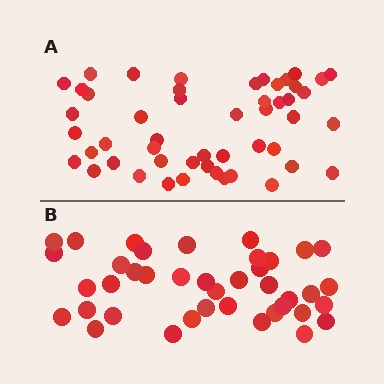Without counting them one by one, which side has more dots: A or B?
Region A (the top region) has more dots.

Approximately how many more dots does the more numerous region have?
Region A has roughly 10 or so more dots than region B.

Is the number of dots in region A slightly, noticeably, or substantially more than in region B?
Region A has noticeably more, but not dramatically so. The ratio is roughly 1.2 to 1.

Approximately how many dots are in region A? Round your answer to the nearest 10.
About 50 dots.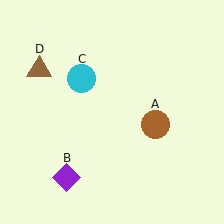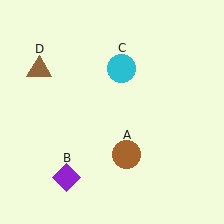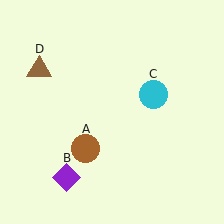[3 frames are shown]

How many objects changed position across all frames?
2 objects changed position: brown circle (object A), cyan circle (object C).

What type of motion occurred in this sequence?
The brown circle (object A), cyan circle (object C) rotated clockwise around the center of the scene.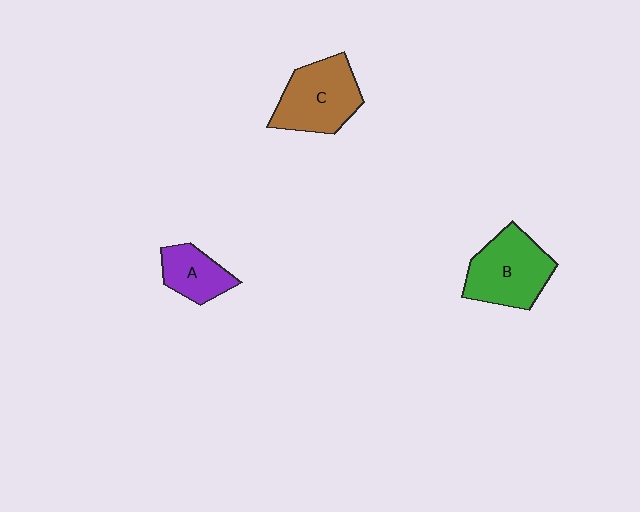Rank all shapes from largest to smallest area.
From largest to smallest: B (green), C (brown), A (purple).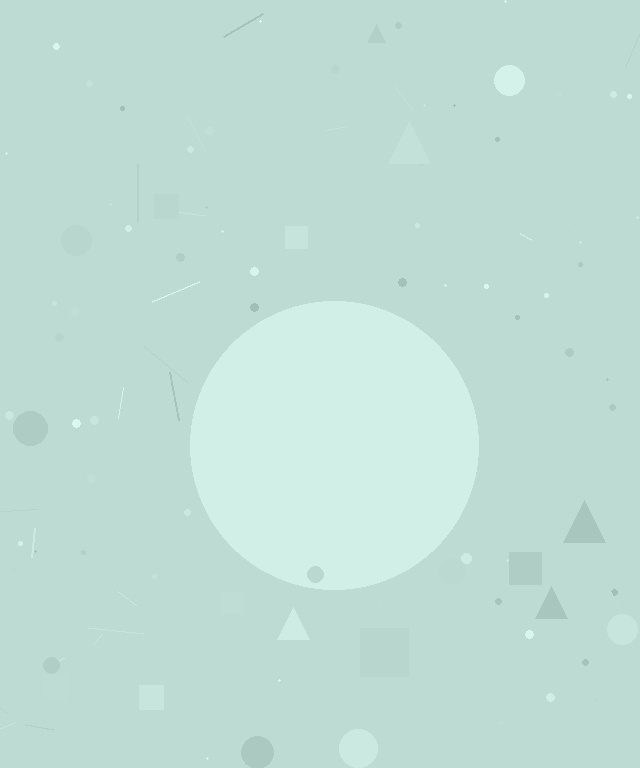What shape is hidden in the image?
A circle is hidden in the image.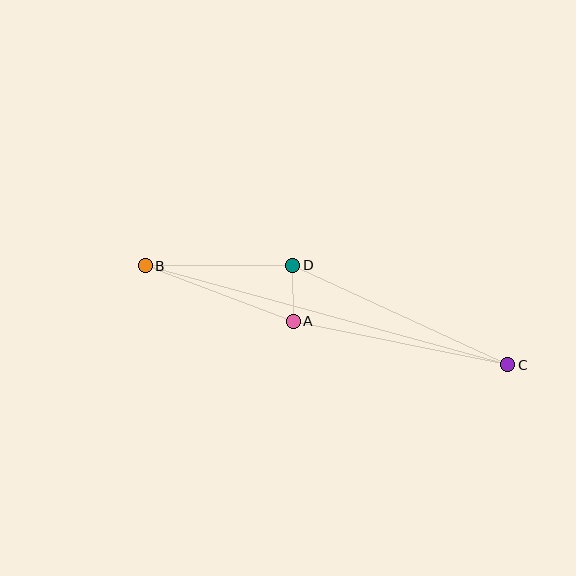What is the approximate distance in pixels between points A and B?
The distance between A and B is approximately 158 pixels.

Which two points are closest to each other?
Points A and D are closest to each other.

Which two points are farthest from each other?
Points B and C are farthest from each other.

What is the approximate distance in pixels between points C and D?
The distance between C and D is approximately 237 pixels.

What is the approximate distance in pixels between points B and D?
The distance between B and D is approximately 148 pixels.